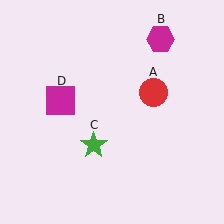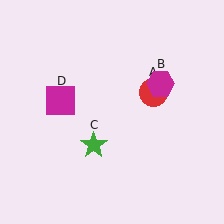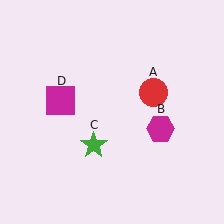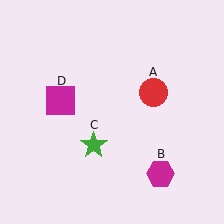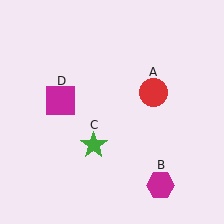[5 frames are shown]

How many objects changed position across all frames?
1 object changed position: magenta hexagon (object B).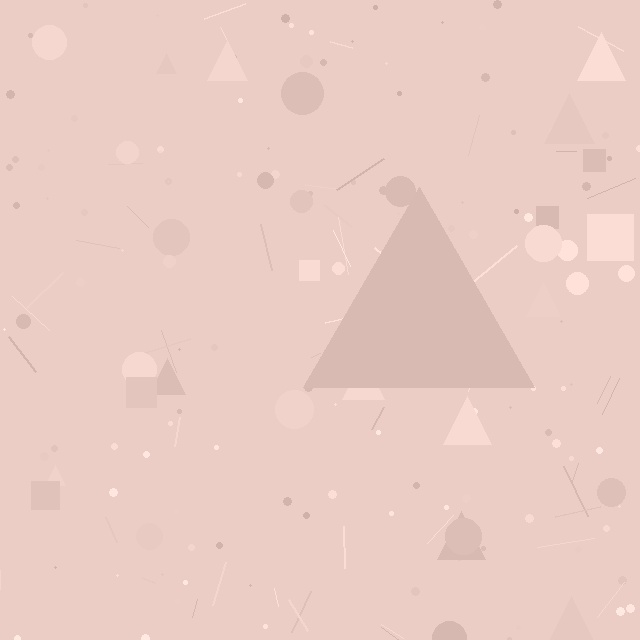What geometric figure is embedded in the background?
A triangle is embedded in the background.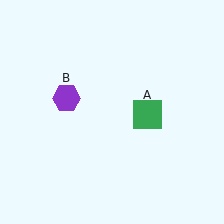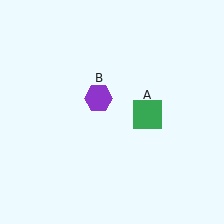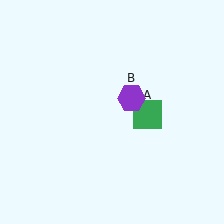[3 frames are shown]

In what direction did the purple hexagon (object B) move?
The purple hexagon (object B) moved right.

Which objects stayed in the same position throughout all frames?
Green square (object A) remained stationary.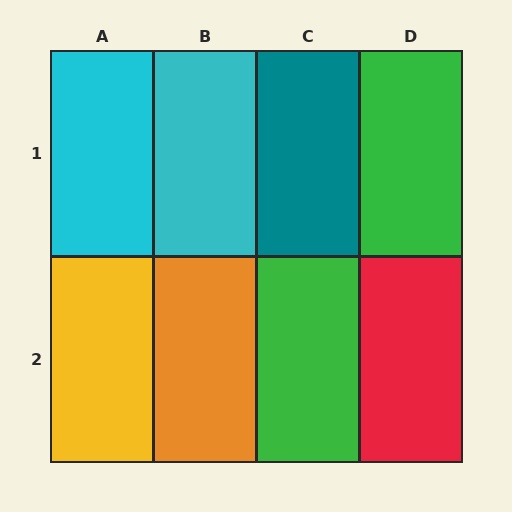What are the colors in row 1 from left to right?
Cyan, cyan, teal, green.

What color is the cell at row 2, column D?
Red.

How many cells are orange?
1 cell is orange.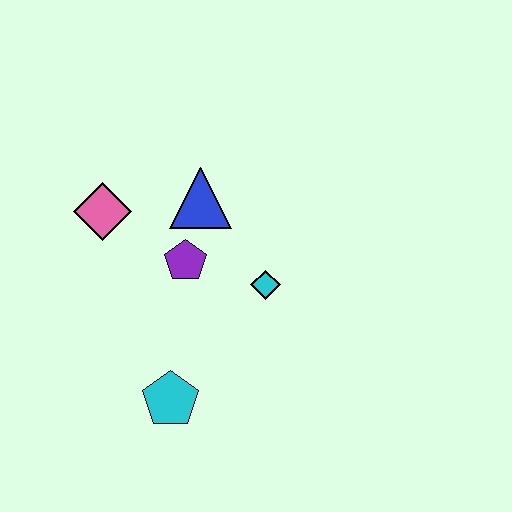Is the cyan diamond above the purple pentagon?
No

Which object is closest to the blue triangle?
The purple pentagon is closest to the blue triangle.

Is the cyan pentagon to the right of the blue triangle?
No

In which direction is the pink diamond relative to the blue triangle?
The pink diamond is to the left of the blue triangle.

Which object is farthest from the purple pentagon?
The cyan pentagon is farthest from the purple pentagon.